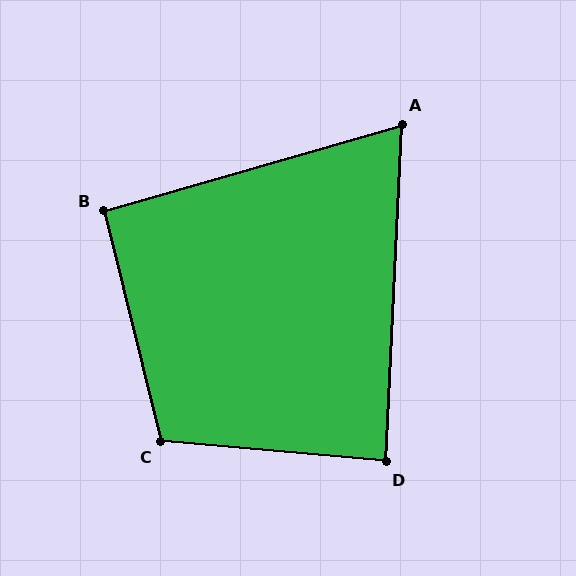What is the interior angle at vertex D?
Approximately 88 degrees (approximately right).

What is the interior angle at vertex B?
Approximately 92 degrees (approximately right).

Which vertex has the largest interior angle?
C, at approximately 109 degrees.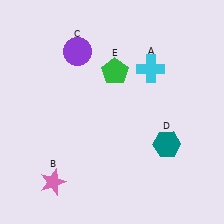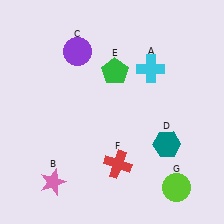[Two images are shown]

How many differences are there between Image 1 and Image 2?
There are 2 differences between the two images.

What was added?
A red cross (F), a lime circle (G) were added in Image 2.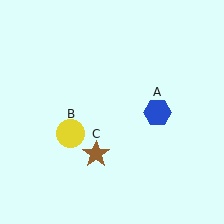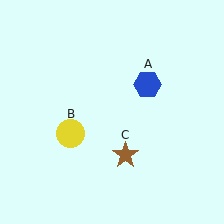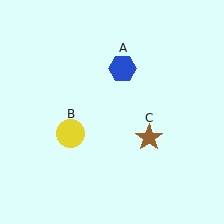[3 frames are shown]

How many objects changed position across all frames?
2 objects changed position: blue hexagon (object A), brown star (object C).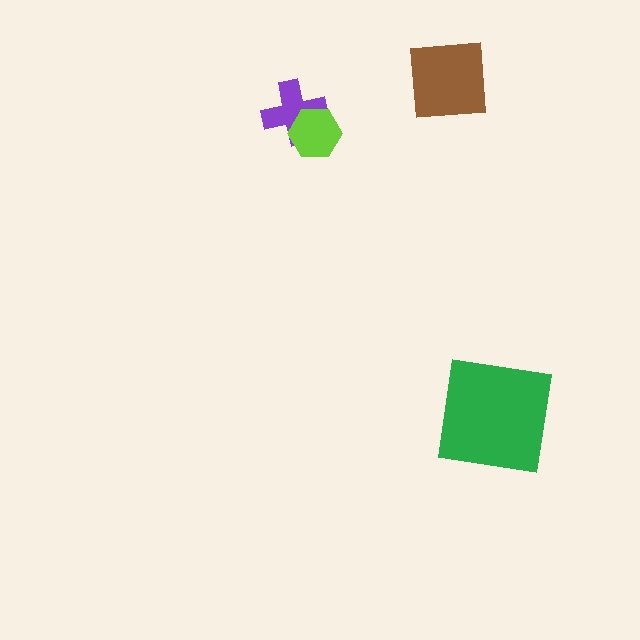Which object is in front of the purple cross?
The lime hexagon is in front of the purple cross.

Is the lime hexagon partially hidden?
No, no other shape covers it.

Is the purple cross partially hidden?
Yes, it is partially covered by another shape.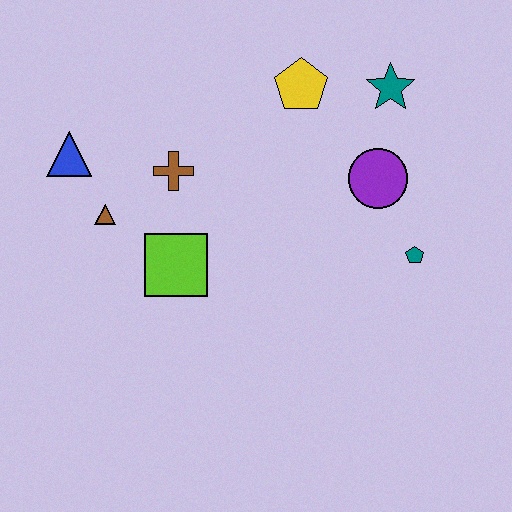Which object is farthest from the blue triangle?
The teal pentagon is farthest from the blue triangle.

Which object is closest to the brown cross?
The brown triangle is closest to the brown cross.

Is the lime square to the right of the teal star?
No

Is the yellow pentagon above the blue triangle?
Yes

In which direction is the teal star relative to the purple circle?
The teal star is above the purple circle.